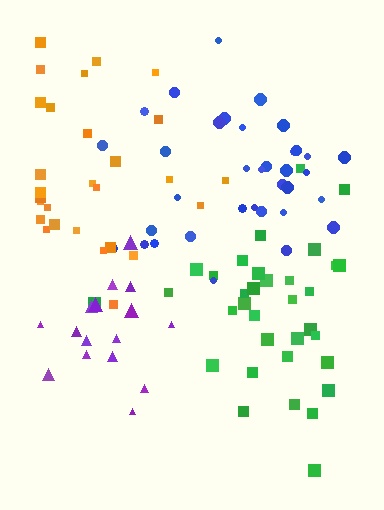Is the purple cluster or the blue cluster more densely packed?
Blue.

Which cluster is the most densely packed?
Blue.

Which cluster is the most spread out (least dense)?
Orange.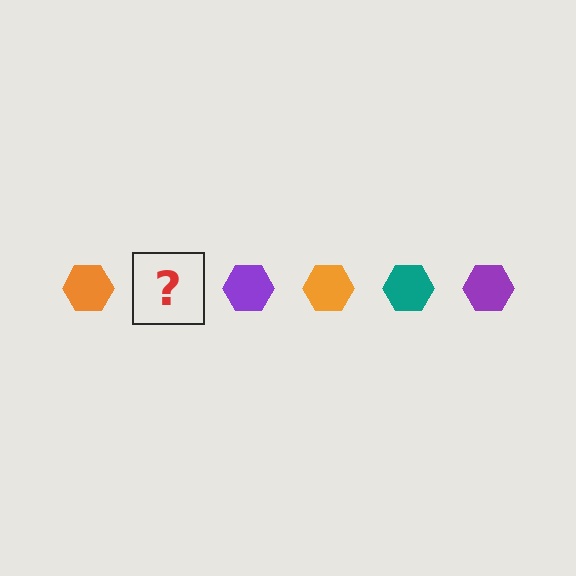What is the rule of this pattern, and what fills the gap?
The rule is that the pattern cycles through orange, teal, purple hexagons. The gap should be filled with a teal hexagon.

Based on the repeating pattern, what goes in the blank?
The blank should be a teal hexagon.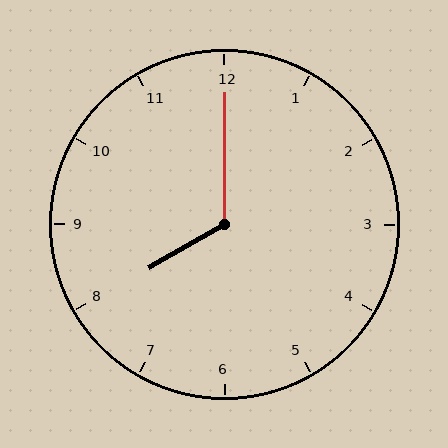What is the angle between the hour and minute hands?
Approximately 120 degrees.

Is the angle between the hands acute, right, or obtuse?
It is obtuse.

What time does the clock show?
8:00.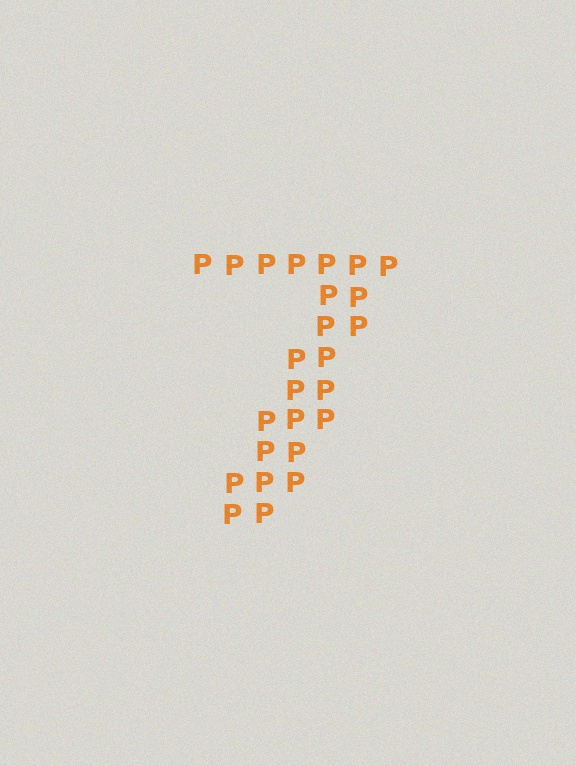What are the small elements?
The small elements are letter P's.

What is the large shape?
The large shape is the digit 7.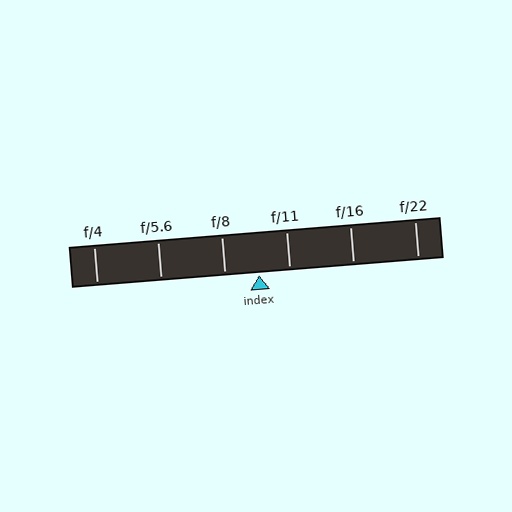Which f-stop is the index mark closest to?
The index mark is closest to f/11.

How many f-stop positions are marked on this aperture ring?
There are 6 f-stop positions marked.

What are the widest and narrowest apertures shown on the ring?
The widest aperture shown is f/4 and the narrowest is f/22.